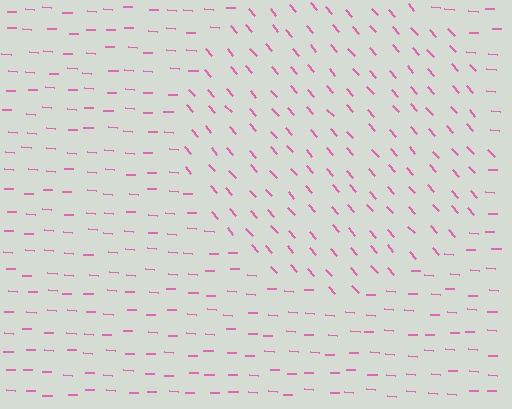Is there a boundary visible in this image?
Yes, there is a texture boundary formed by a change in line orientation.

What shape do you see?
I see a circle.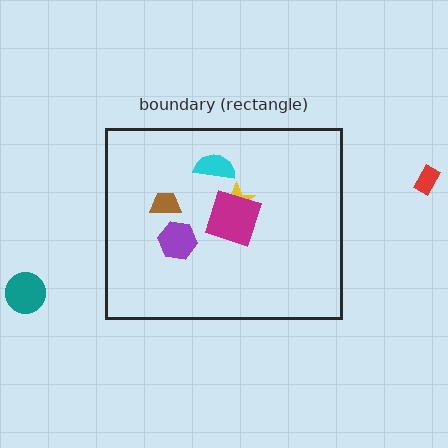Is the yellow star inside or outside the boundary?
Inside.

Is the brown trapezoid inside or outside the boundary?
Inside.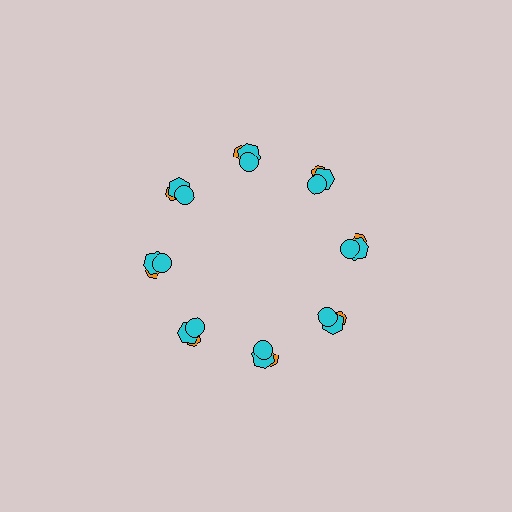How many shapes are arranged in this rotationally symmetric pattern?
There are 24 shapes, arranged in 8 groups of 3.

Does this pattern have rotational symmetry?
Yes, this pattern has 8-fold rotational symmetry. It looks the same after rotating 45 degrees around the center.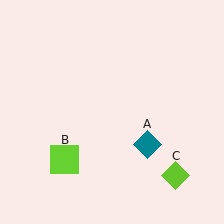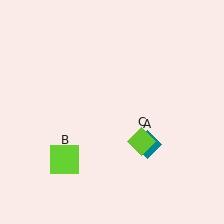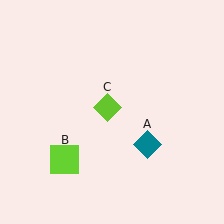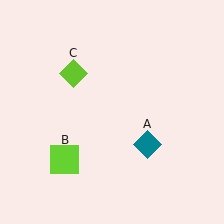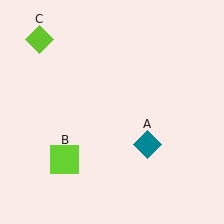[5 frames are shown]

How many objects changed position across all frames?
1 object changed position: lime diamond (object C).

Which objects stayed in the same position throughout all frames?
Teal diamond (object A) and lime square (object B) remained stationary.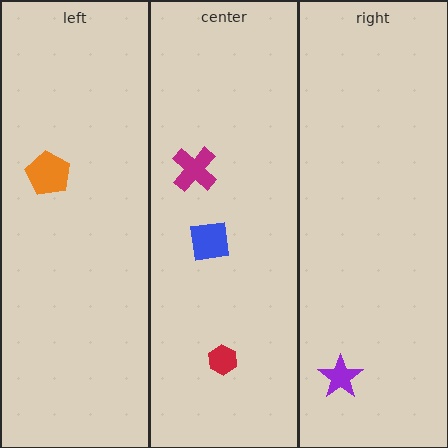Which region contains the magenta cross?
The center region.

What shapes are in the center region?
The magenta cross, the red hexagon, the blue square.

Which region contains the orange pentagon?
The left region.